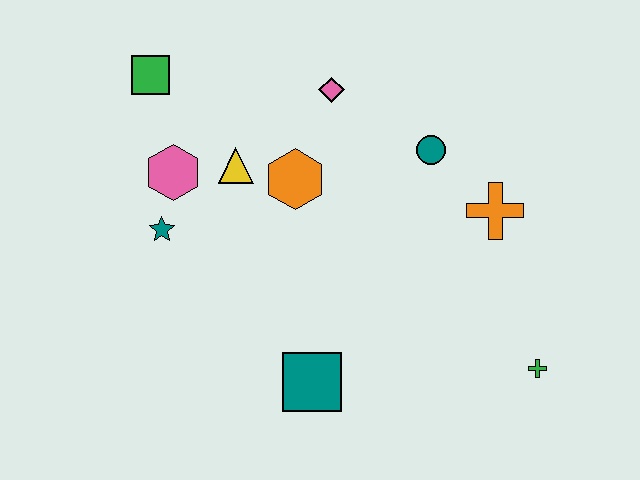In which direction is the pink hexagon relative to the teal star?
The pink hexagon is above the teal star.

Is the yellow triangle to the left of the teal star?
No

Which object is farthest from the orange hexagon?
The green cross is farthest from the orange hexagon.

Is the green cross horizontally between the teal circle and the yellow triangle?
No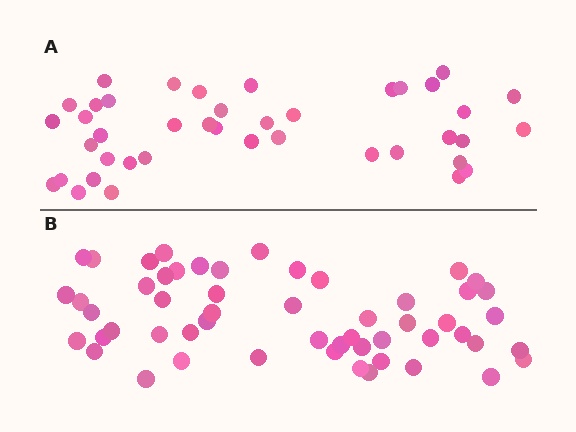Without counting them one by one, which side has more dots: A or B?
Region B (the bottom region) has more dots.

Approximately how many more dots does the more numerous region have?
Region B has approximately 15 more dots than region A.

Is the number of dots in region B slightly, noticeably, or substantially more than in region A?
Region B has noticeably more, but not dramatically so. The ratio is roughly 1.3 to 1.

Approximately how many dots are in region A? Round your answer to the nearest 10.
About 40 dots. (The exact count is 41, which rounds to 40.)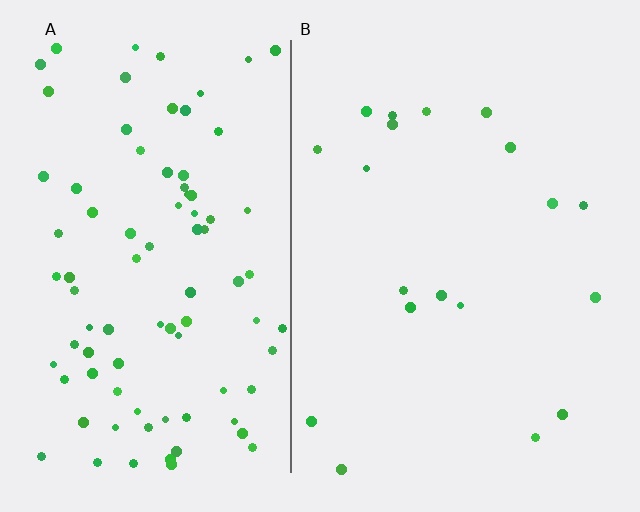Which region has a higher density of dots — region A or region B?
A (the left).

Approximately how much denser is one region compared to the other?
Approximately 4.7× — region A over region B.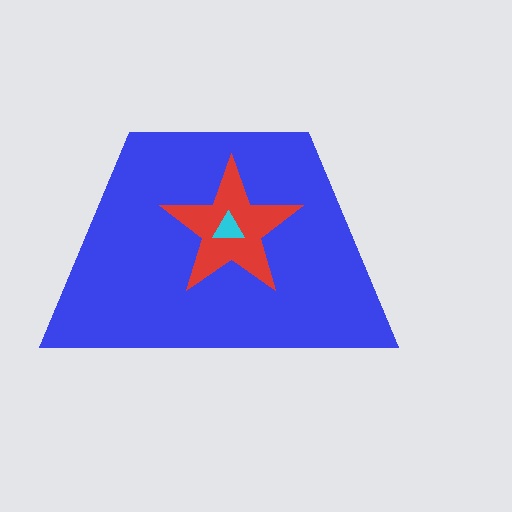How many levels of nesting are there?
3.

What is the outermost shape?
The blue trapezoid.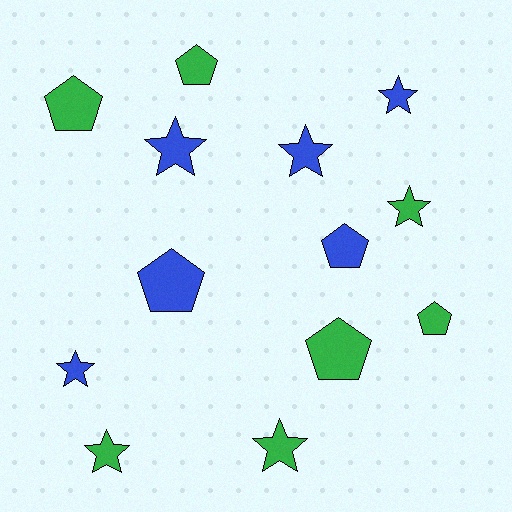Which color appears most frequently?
Green, with 7 objects.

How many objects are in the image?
There are 13 objects.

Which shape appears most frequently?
Star, with 7 objects.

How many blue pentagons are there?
There are 2 blue pentagons.